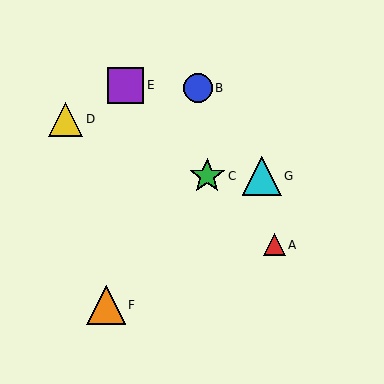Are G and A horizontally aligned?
No, G is at y≈176 and A is at y≈245.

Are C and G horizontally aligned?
Yes, both are at y≈176.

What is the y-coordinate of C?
Object C is at y≈176.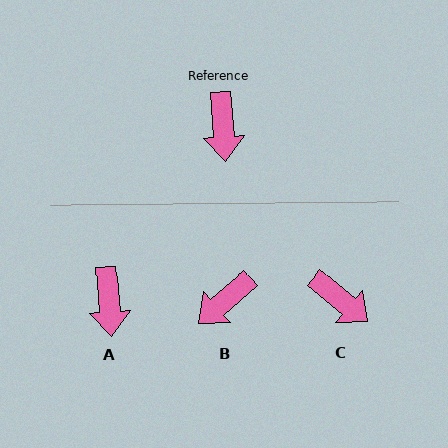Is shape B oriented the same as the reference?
No, it is off by about 53 degrees.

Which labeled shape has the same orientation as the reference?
A.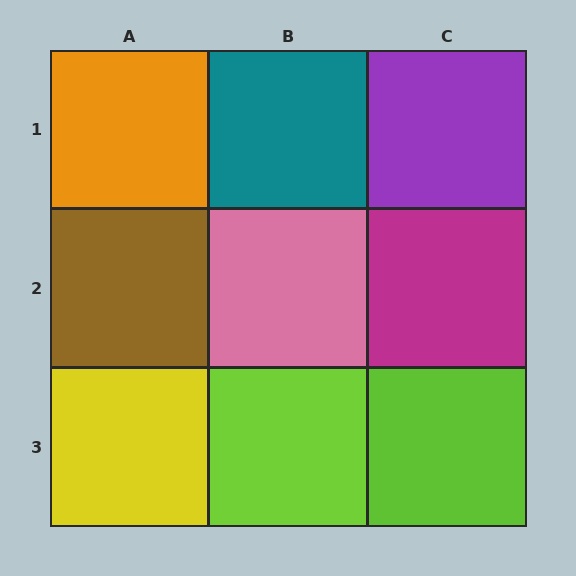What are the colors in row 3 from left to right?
Yellow, lime, lime.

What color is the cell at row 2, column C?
Magenta.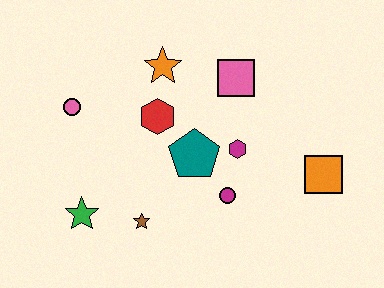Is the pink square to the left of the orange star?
No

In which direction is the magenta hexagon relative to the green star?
The magenta hexagon is to the right of the green star.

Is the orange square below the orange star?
Yes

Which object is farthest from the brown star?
The orange square is farthest from the brown star.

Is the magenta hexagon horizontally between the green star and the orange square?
Yes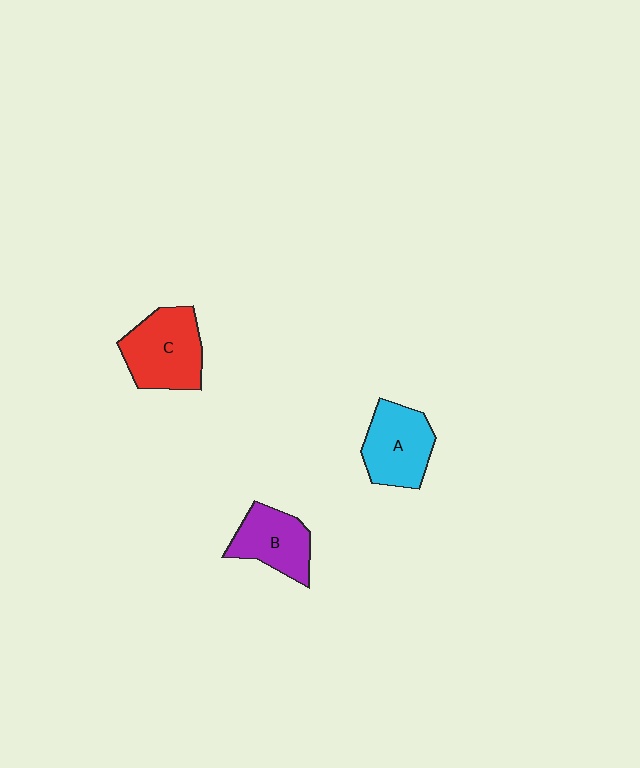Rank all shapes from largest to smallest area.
From largest to smallest: C (red), A (cyan), B (purple).